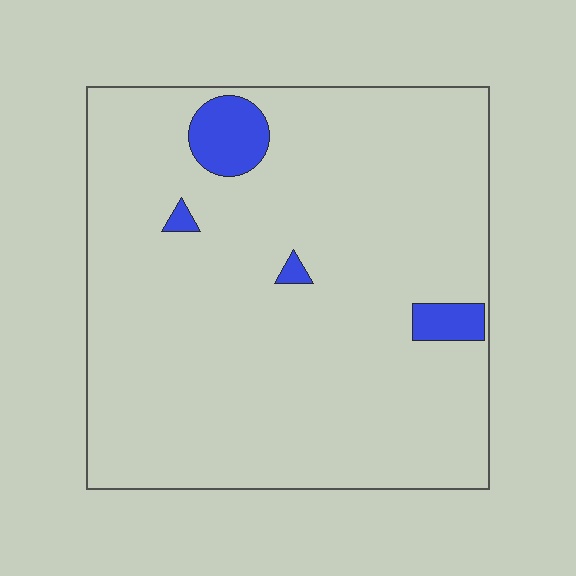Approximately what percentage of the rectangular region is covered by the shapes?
Approximately 5%.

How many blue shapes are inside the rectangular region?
4.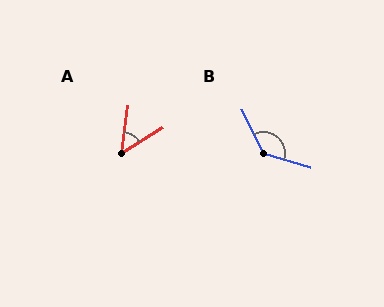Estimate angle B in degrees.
Approximately 132 degrees.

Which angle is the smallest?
A, at approximately 50 degrees.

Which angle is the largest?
B, at approximately 132 degrees.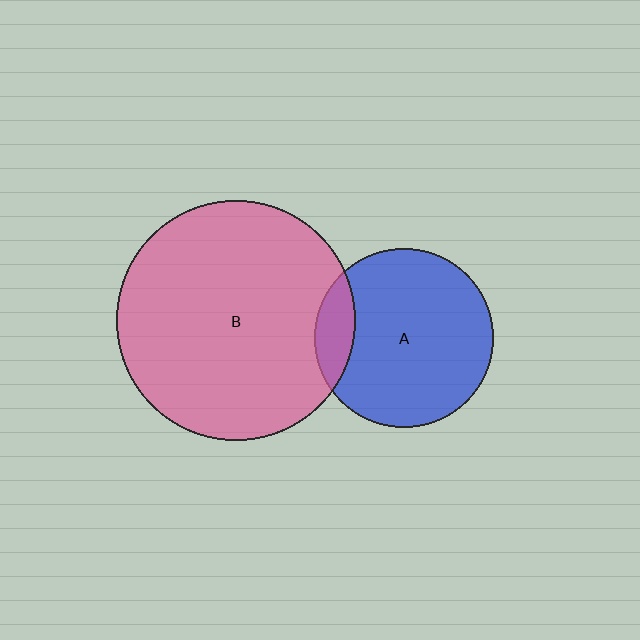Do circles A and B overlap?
Yes.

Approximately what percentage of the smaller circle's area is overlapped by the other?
Approximately 15%.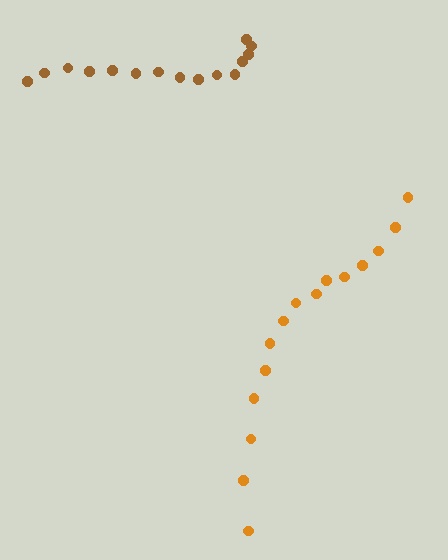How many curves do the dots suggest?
There are 2 distinct paths.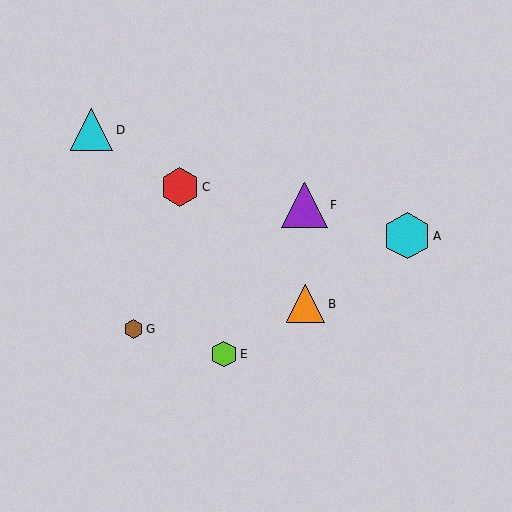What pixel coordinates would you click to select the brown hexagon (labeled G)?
Click at (133, 329) to select the brown hexagon G.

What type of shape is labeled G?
Shape G is a brown hexagon.